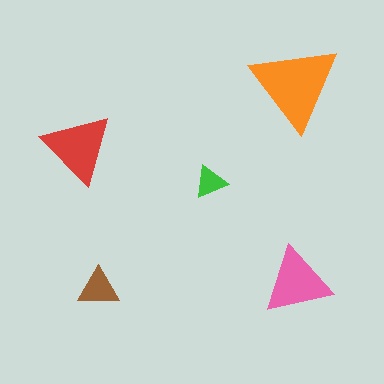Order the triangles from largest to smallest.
the orange one, the red one, the pink one, the brown one, the green one.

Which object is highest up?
The orange triangle is topmost.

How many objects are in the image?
There are 5 objects in the image.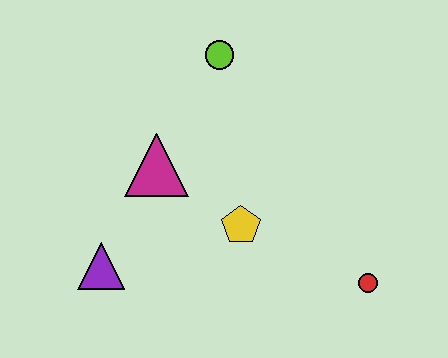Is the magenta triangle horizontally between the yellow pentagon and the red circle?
No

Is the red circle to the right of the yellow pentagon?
Yes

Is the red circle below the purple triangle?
Yes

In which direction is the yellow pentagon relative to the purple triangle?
The yellow pentagon is to the right of the purple triangle.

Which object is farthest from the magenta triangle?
The red circle is farthest from the magenta triangle.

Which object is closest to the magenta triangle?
The yellow pentagon is closest to the magenta triangle.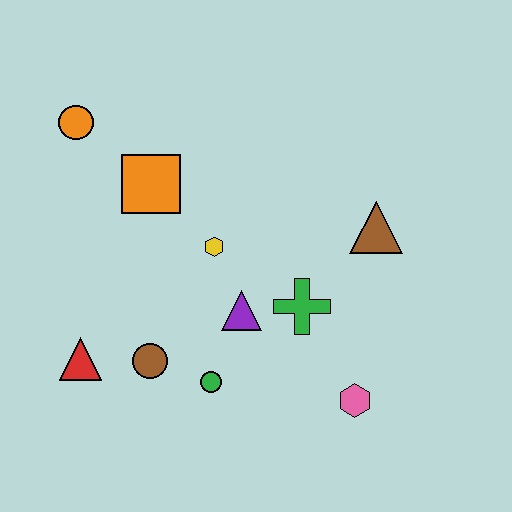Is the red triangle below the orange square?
Yes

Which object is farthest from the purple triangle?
The orange circle is farthest from the purple triangle.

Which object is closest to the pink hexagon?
The green cross is closest to the pink hexagon.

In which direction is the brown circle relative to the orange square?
The brown circle is below the orange square.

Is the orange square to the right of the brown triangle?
No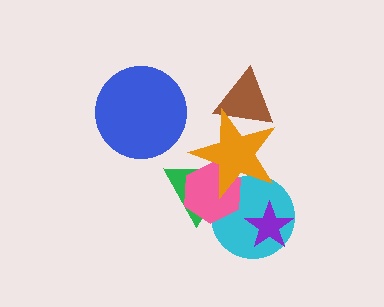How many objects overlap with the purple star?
1 object overlaps with the purple star.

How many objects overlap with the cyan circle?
4 objects overlap with the cyan circle.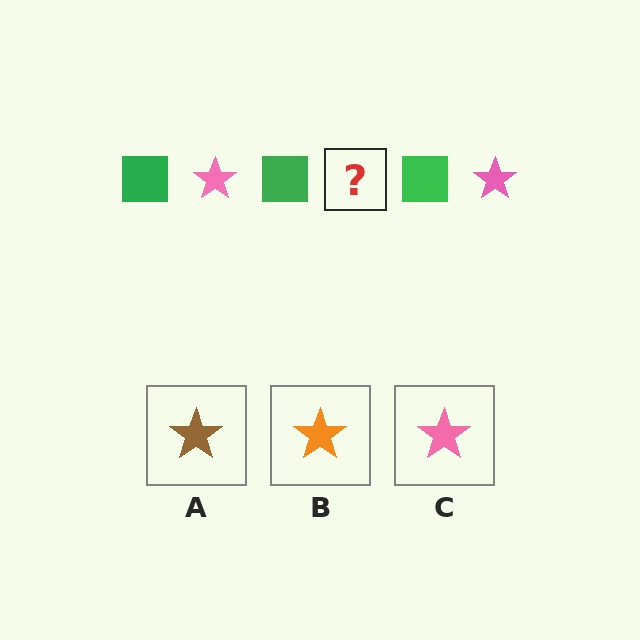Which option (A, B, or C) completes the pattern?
C.